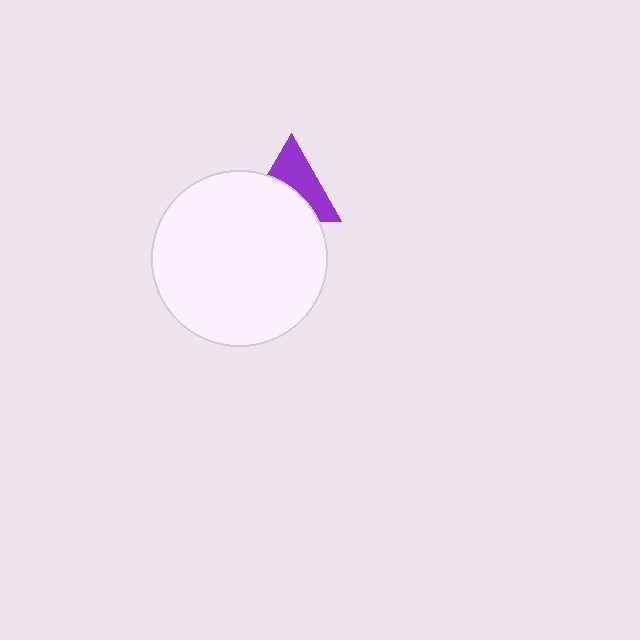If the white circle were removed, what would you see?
You would see the complete purple triangle.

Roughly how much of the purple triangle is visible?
About half of it is visible (roughly 51%).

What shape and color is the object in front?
The object in front is a white circle.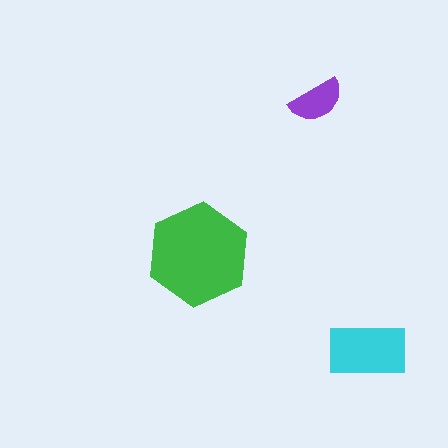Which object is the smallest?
The purple semicircle.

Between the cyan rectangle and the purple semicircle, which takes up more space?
The cyan rectangle.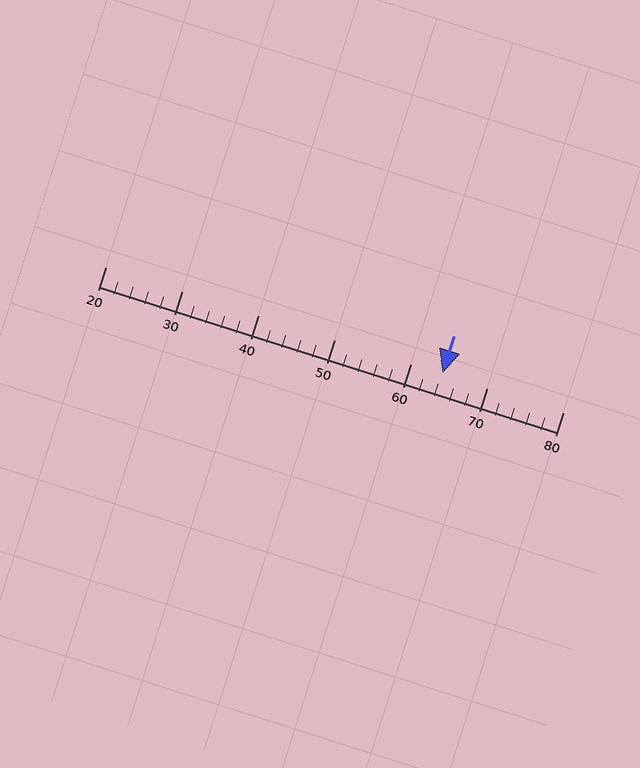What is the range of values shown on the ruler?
The ruler shows values from 20 to 80.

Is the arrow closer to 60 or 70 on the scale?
The arrow is closer to 60.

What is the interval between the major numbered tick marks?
The major tick marks are spaced 10 units apart.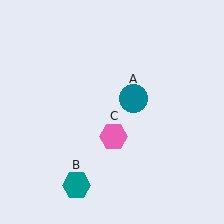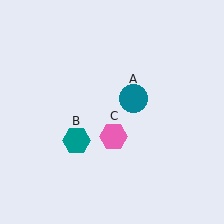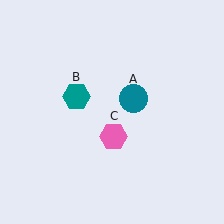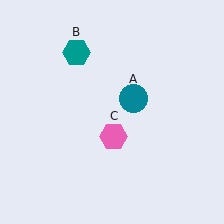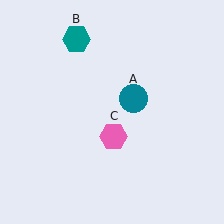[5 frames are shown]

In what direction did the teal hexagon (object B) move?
The teal hexagon (object B) moved up.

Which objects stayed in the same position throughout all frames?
Teal circle (object A) and pink hexagon (object C) remained stationary.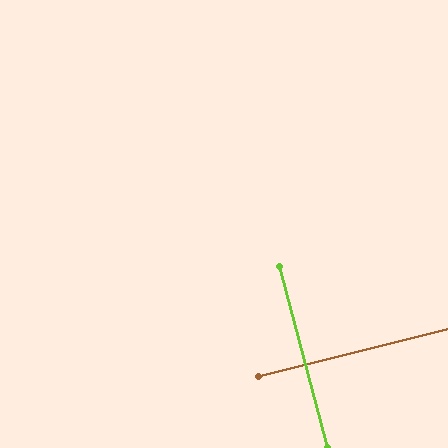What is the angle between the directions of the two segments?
Approximately 89 degrees.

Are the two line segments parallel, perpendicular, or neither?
Perpendicular — they meet at approximately 89°.